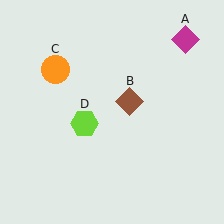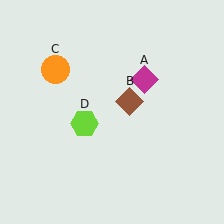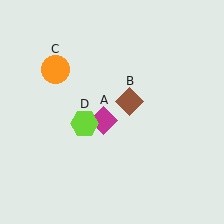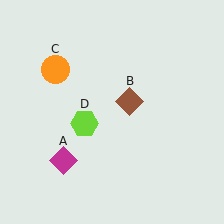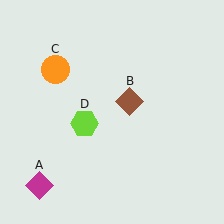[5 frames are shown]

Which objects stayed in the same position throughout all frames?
Brown diamond (object B) and orange circle (object C) and lime hexagon (object D) remained stationary.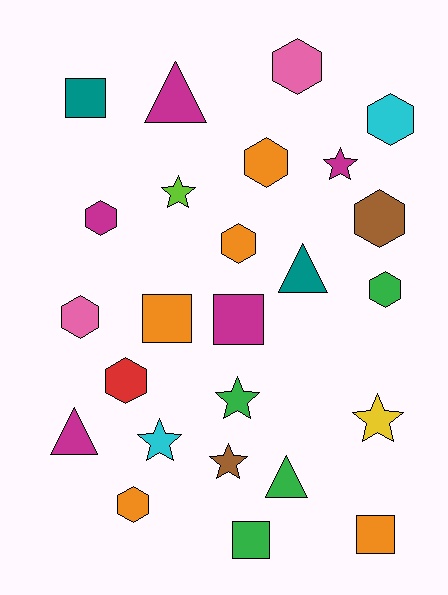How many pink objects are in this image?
There are 2 pink objects.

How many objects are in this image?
There are 25 objects.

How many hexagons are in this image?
There are 10 hexagons.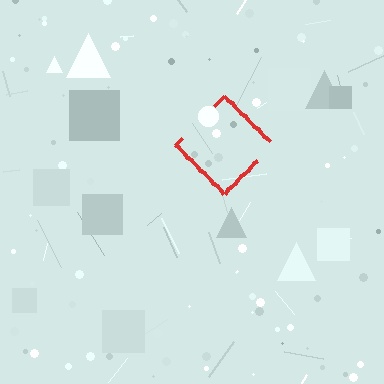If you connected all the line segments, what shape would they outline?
They would outline a diamond.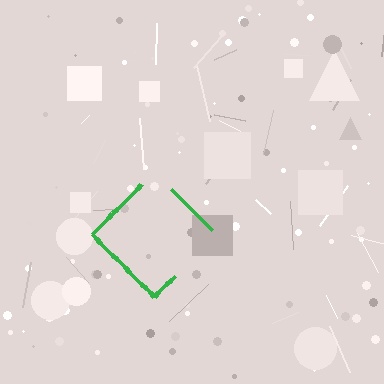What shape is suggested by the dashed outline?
The dashed outline suggests a diamond.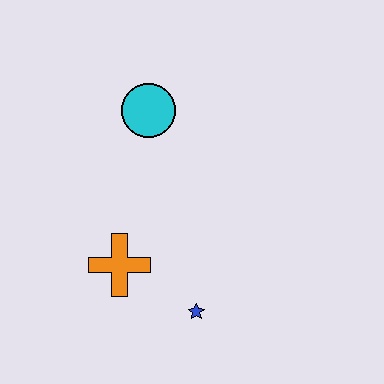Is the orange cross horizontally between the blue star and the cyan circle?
No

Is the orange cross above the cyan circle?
No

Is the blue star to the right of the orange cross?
Yes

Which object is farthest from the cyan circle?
The blue star is farthest from the cyan circle.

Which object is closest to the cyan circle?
The orange cross is closest to the cyan circle.